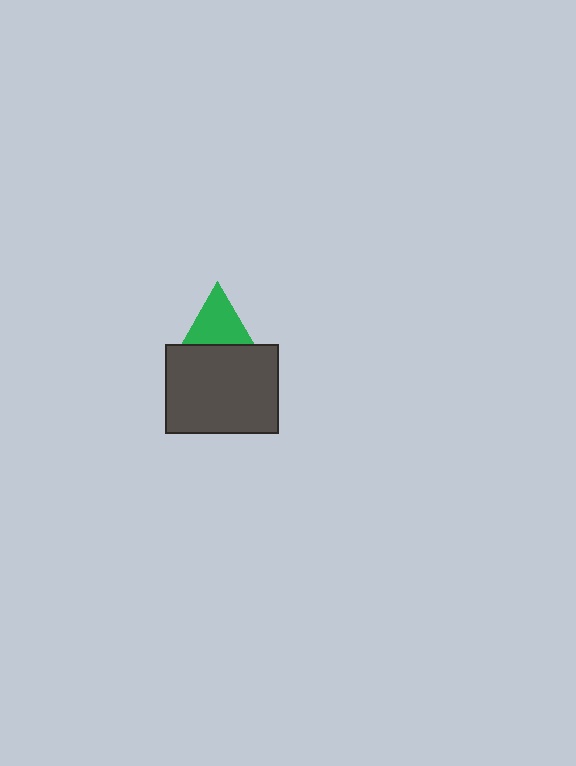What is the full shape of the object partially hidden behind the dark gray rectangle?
The partially hidden object is a green triangle.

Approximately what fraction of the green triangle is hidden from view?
Roughly 40% of the green triangle is hidden behind the dark gray rectangle.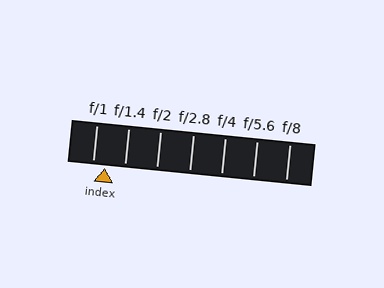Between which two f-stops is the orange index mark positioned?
The index mark is between f/1 and f/1.4.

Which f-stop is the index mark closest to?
The index mark is closest to f/1.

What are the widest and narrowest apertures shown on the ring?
The widest aperture shown is f/1 and the narrowest is f/8.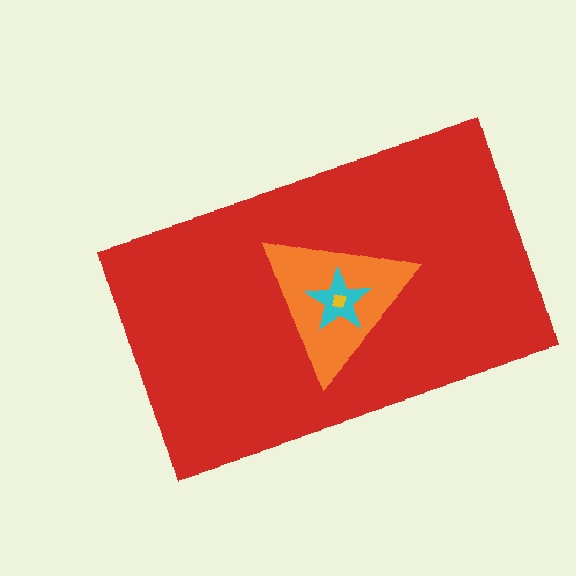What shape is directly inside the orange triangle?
The cyan star.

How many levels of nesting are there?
4.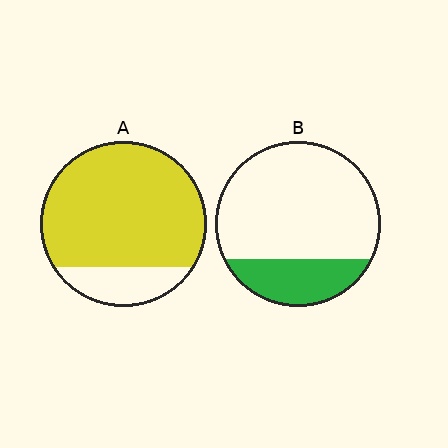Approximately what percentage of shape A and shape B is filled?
A is approximately 80% and B is approximately 25%.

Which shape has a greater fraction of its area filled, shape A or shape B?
Shape A.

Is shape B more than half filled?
No.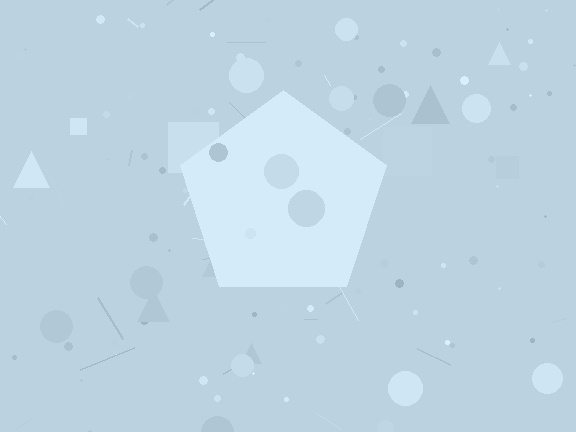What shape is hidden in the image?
A pentagon is hidden in the image.